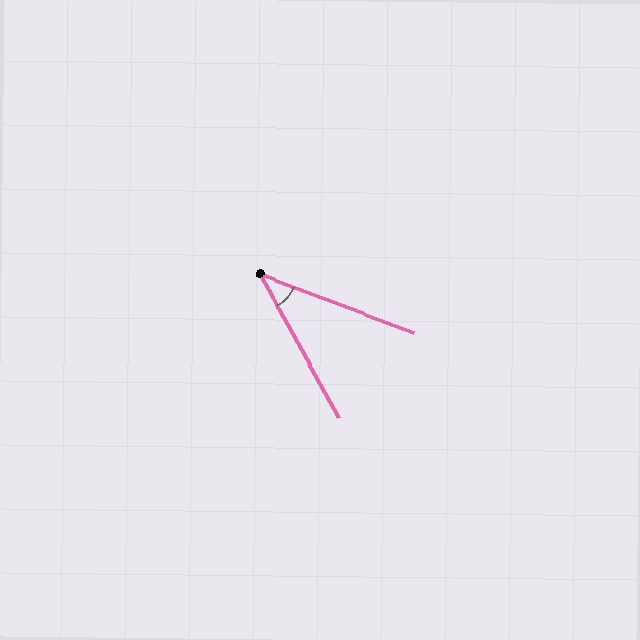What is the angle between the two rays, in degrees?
Approximately 41 degrees.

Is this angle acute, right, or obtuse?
It is acute.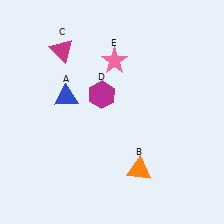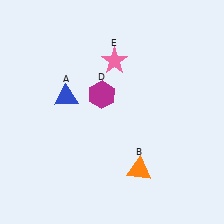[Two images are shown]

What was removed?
The magenta triangle (C) was removed in Image 2.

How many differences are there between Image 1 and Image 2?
There is 1 difference between the two images.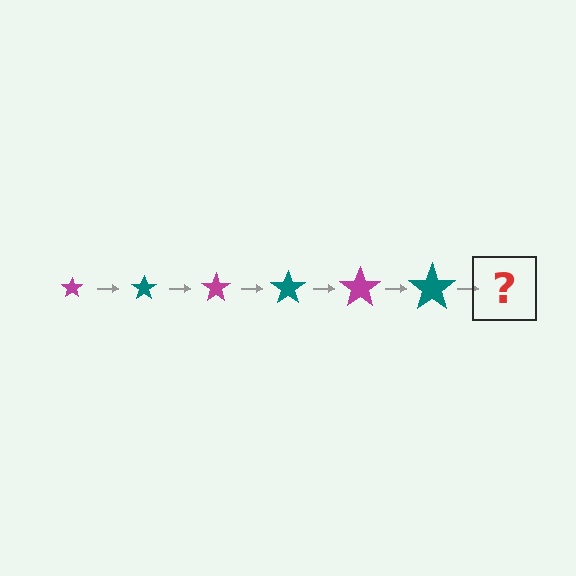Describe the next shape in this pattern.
It should be a magenta star, larger than the previous one.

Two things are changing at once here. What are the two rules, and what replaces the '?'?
The two rules are that the star grows larger each step and the color cycles through magenta and teal. The '?' should be a magenta star, larger than the previous one.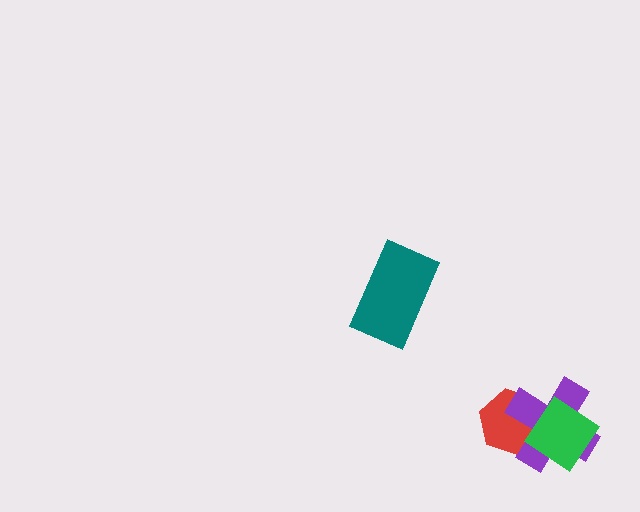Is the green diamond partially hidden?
No, no other shape covers it.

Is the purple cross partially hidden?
Yes, it is partially covered by another shape.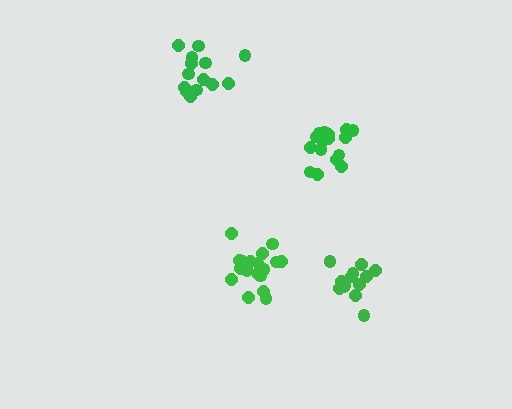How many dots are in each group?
Group 1: 13 dots, Group 2: 19 dots, Group 3: 14 dots, Group 4: 17 dots (63 total).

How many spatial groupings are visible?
There are 4 spatial groupings.